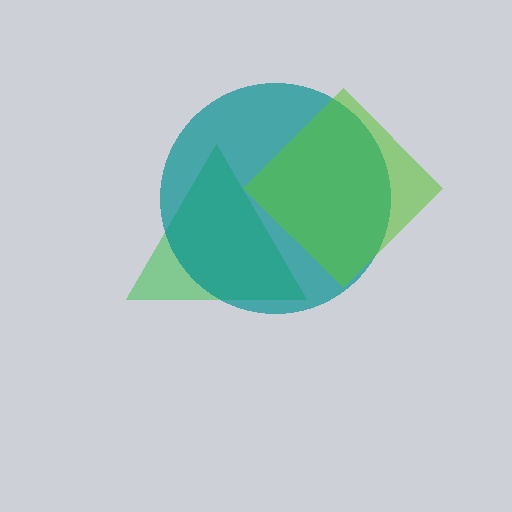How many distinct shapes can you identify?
There are 3 distinct shapes: a green triangle, a teal circle, a lime diamond.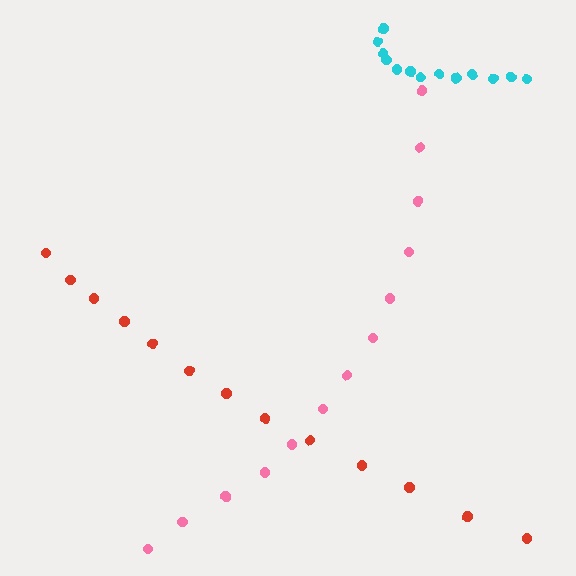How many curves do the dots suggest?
There are 3 distinct paths.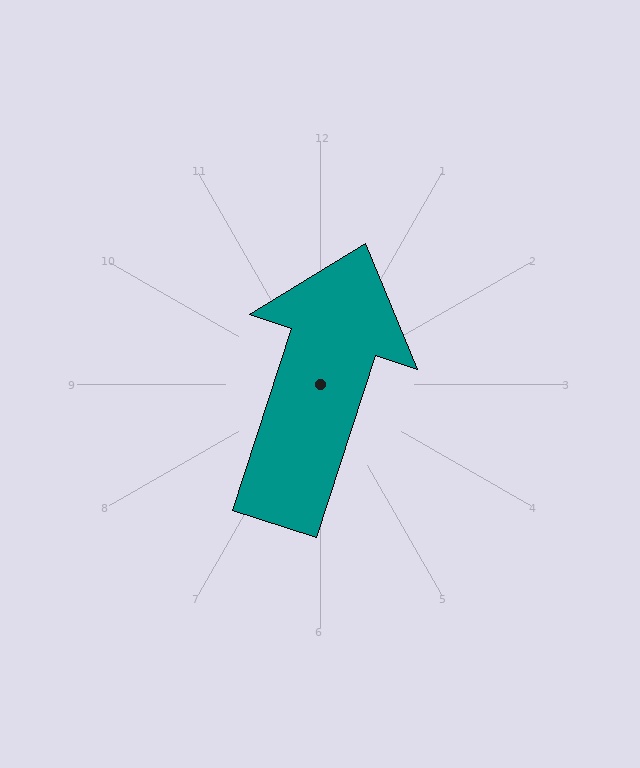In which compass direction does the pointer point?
North.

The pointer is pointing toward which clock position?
Roughly 1 o'clock.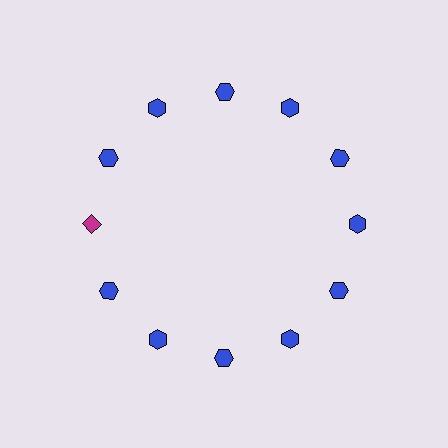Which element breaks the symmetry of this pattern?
The magenta diamond at roughly the 9 o'clock position breaks the symmetry. All other shapes are blue hexagons.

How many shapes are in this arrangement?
There are 12 shapes arranged in a ring pattern.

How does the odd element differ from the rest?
It differs in both color (magenta instead of blue) and shape (diamond instead of hexagon).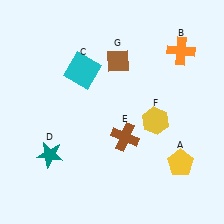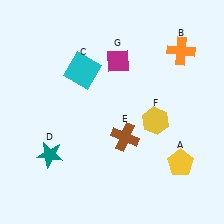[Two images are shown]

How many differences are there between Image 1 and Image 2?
There is 1 difference between the two images.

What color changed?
The diamond (G) changed from brown in Image 1 to magenta in Image 2.